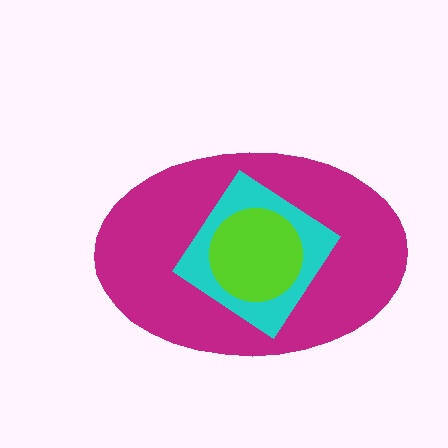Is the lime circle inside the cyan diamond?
Yes.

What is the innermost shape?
The lime circle.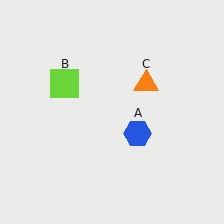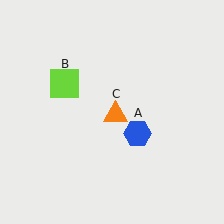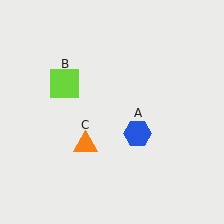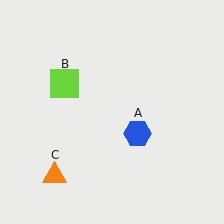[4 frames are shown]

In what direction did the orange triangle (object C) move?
The orange triangle (object C) moved down and to the left.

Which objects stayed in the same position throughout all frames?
Blue hexagon (object A) and lime square (object B) remained stationary.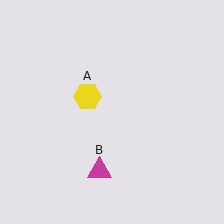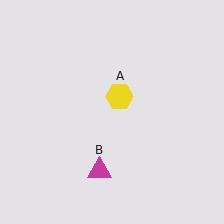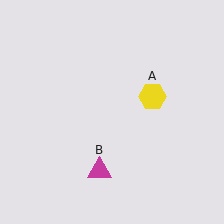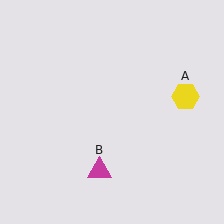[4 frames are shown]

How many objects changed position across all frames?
1 object changed position: yellow hexagon (object A).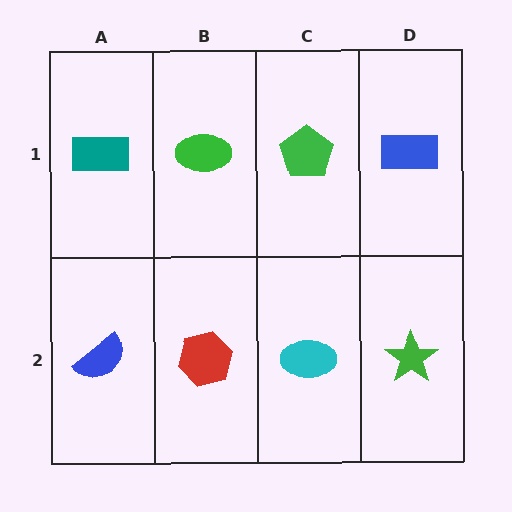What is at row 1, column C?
A green pentagon.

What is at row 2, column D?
A green star.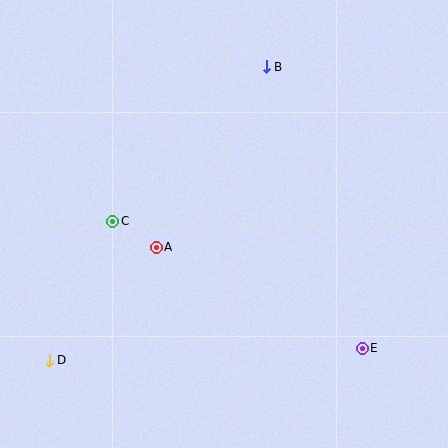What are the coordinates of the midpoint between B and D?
The midpoint between B and D is at (158, 214).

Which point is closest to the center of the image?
Point A at (156, 247) is closest to the center.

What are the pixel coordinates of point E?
Point E is at (362, 348).